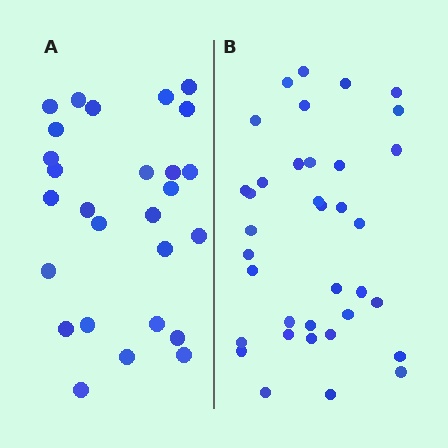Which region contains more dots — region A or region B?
Region B (the right region) has more dots.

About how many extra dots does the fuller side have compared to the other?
Region B has roughly 8 or so more dots than region A.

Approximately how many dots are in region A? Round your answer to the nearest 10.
About 30 dots. (The exact count is 27, which rounds to 30.)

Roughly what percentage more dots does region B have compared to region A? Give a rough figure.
About 35% more.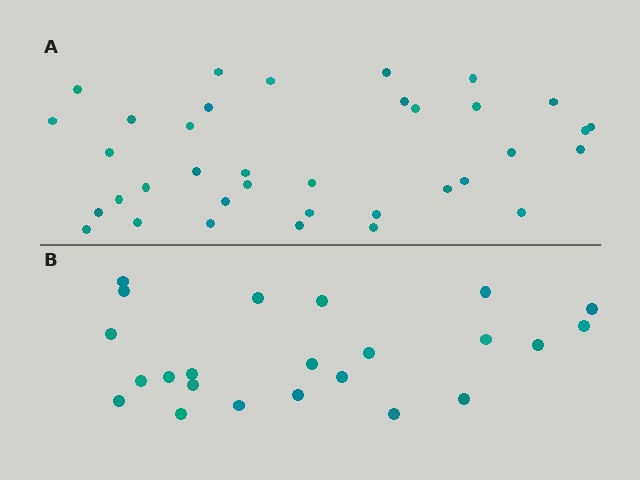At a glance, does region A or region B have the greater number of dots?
Region A (the top region) has more dots.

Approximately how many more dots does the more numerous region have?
Region A has approximately 15 more dots than region B.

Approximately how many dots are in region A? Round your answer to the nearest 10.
About 40 dots. (The exact count is 36, which rounds to 40.)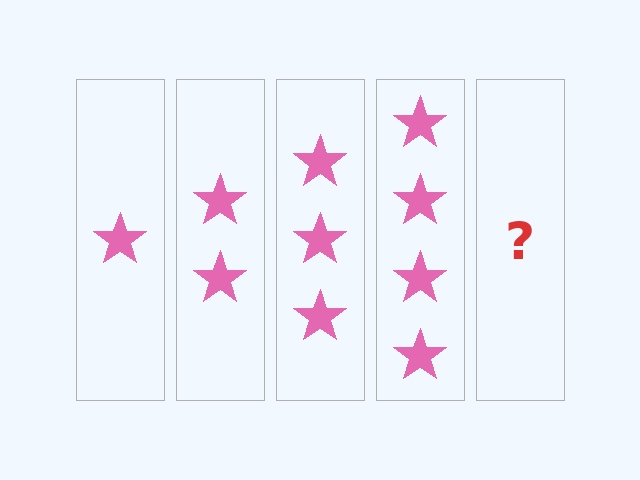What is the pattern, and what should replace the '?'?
The pattern is that each step adds one more star. The '?' should be 5 stars.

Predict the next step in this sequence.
The next step is 5 stars.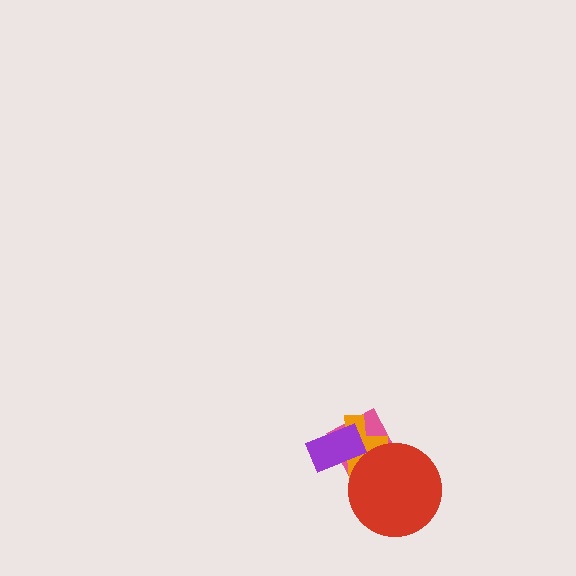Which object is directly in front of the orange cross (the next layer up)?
The purple rectangle is directly in front of the orange cross.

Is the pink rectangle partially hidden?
Yes, it is partially covered by another shape.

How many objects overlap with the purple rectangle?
2 objects overlap with the purple rectangle.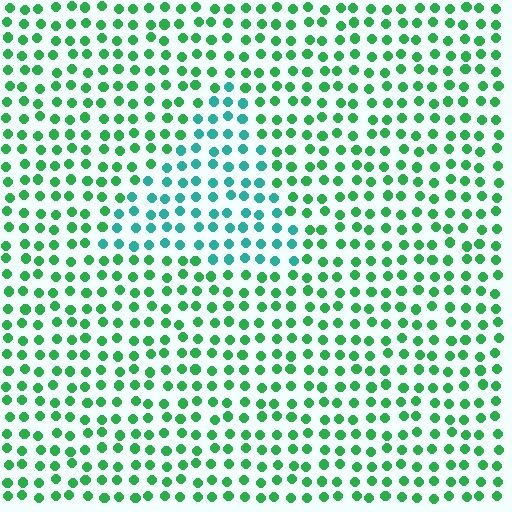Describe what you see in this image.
The image is filled with small green elements in a uniform arrangement. A triangle-shaped region is visible where the elements are tinted to a slightly different hue, forming a subtle color boundary.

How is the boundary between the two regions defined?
The boundary is defined purely by a slight shift in hue (about 38 degrees). Spacing, size, and orientation are identical on both sides.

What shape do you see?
I see a triangle.